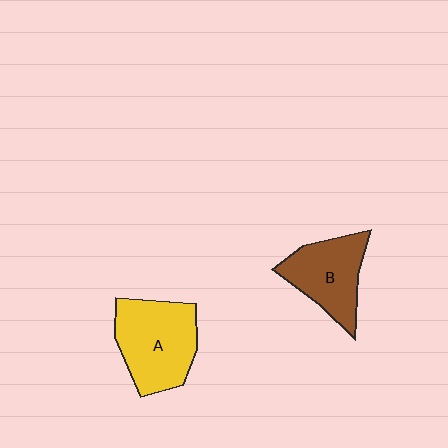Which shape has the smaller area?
Shape B (brown).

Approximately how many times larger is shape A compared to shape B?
Approximately 1.2 times.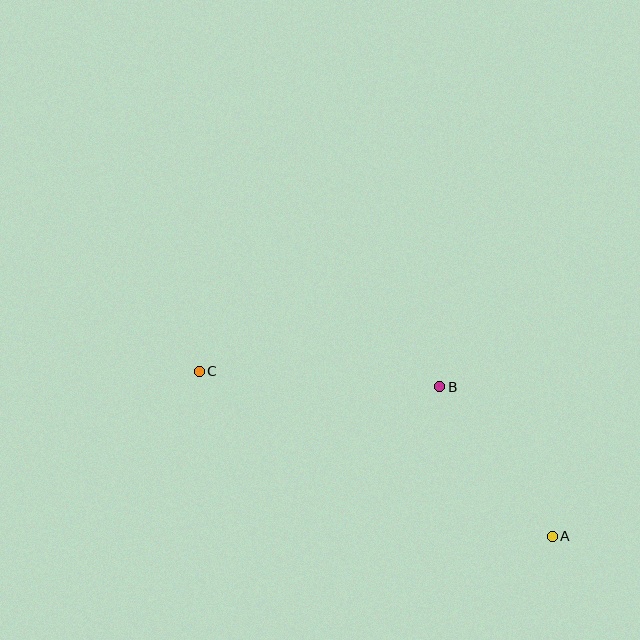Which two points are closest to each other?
Points A and B are closest to each other.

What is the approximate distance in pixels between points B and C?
The distance between B and C is approximately 241 pixels.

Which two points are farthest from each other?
Points A and C are farthest from each other.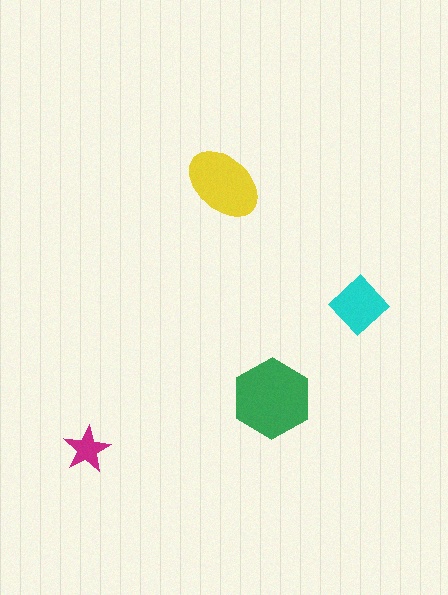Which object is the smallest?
The magenta star.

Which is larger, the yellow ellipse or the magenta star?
The yellow ellipse.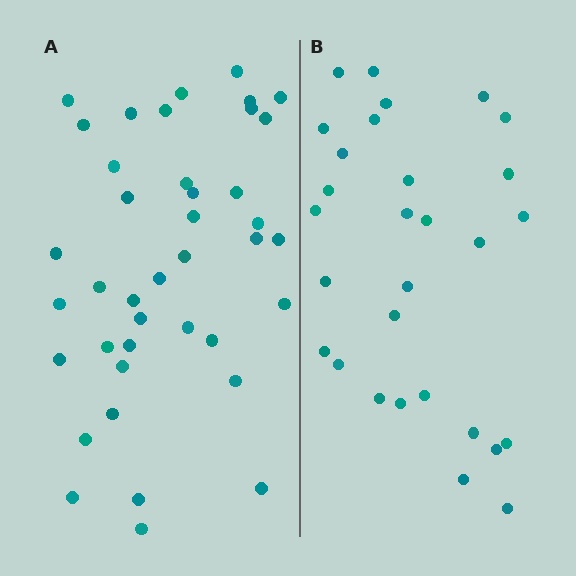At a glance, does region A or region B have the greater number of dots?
Region A (the left region) has more dots.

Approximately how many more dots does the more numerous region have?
Region A has roughly 12 or so more dots than region B.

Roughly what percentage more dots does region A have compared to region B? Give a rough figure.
About 40% more.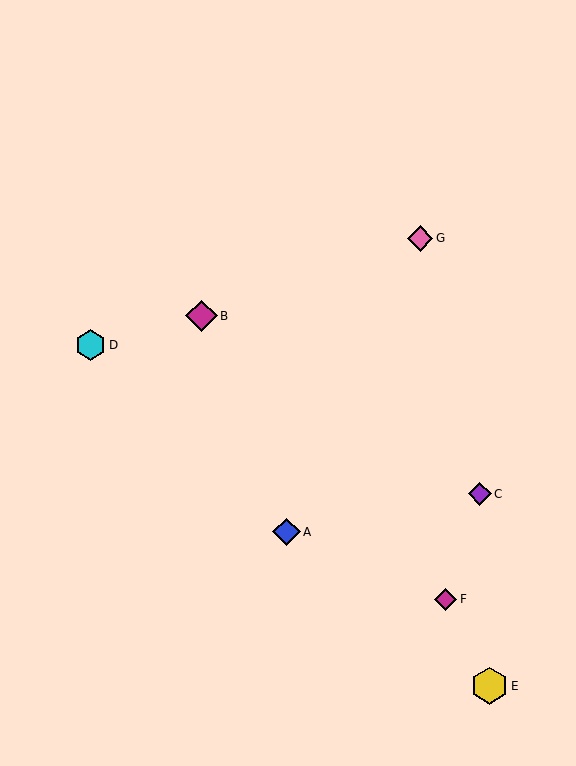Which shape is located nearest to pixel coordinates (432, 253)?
The pink diamond (labeled G) at (420, 238) is nearest to that location.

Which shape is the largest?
The yellow hexagon (labeled E) is the largest.